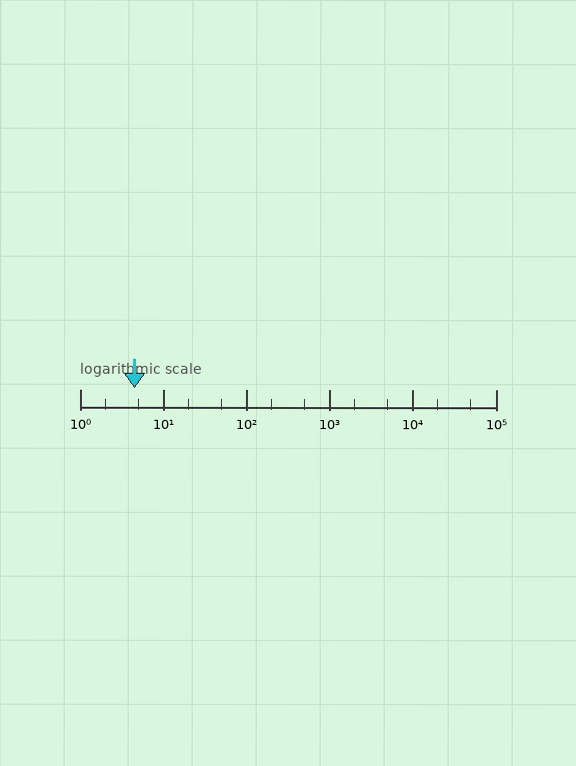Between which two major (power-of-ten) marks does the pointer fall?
The pointer is between 1 and 10.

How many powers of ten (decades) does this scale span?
The scale spans 5 decades, from 1 to 100000.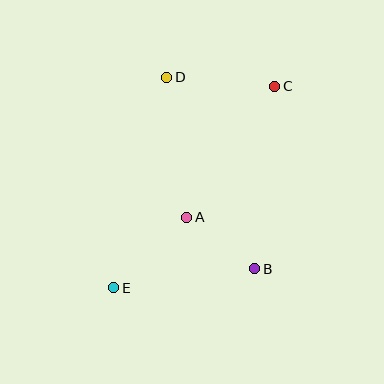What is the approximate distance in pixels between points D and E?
The distance between D and E is approximately 217 pixels.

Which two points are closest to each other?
Points A and B are closest to each other.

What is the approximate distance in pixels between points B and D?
The distance between B and D is approximately 211 pixels.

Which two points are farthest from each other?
Points C and E are farthest from each other.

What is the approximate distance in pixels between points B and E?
The distance between B and E is approximately 143 pixels.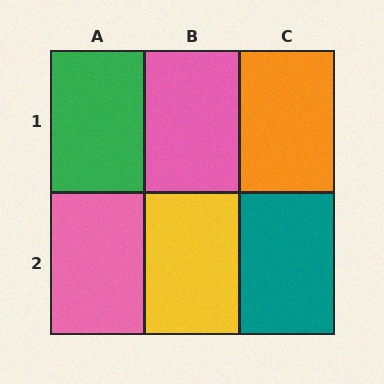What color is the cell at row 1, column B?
Pink.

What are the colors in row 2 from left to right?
Pink, yellow, teal.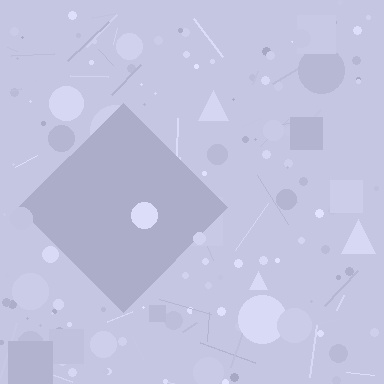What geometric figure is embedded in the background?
A diamond is embedded in the background.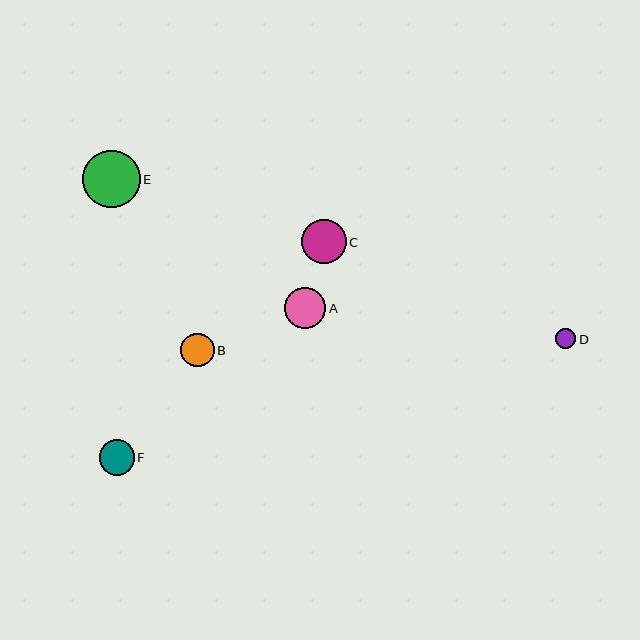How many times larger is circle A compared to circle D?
Circle A is approximately 2.0 times the size of circle D.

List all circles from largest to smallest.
From largest to smallest: E, C, A, F, B, D.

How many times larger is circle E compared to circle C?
Circle E is approximately 1.3 times the size of circle C.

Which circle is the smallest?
Circle D is the smallest with a size of approximately 20 pixels.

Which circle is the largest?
Circle E is the largest with a size of approximately 57 pixels.